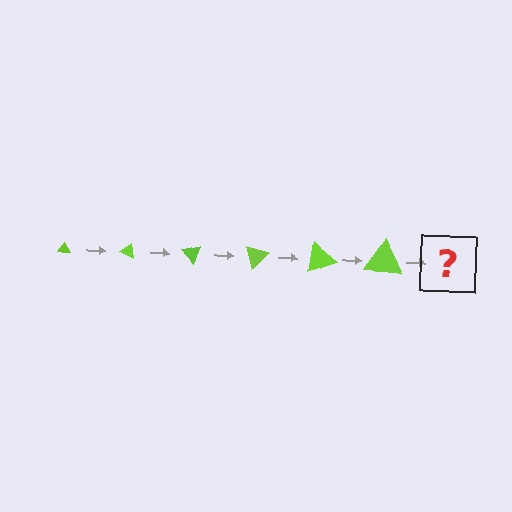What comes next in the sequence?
The next element should be a triangle, larger than the previous one and rotated 150 degrees from the start.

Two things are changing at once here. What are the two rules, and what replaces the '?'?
The two rules are that the triangle grows larger each step and it rotates 25 degrees each step. The '?' should be a triangle, larger than the previous one and rotated 150 degrees from the start.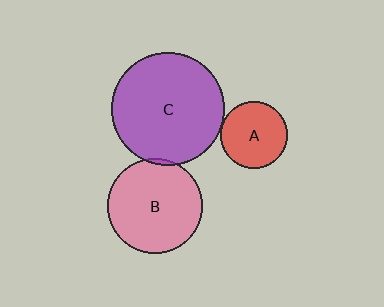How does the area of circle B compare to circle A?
Approximately 2.0 times.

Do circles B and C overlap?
Yes.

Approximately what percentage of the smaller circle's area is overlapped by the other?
Approximately 5%.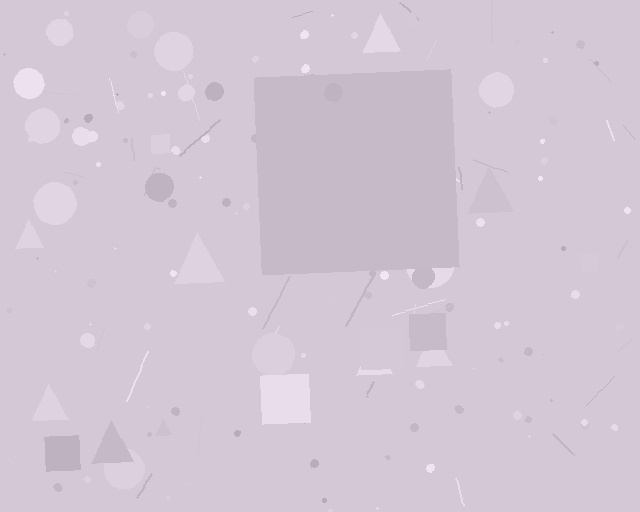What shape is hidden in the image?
A square is hidden in the image.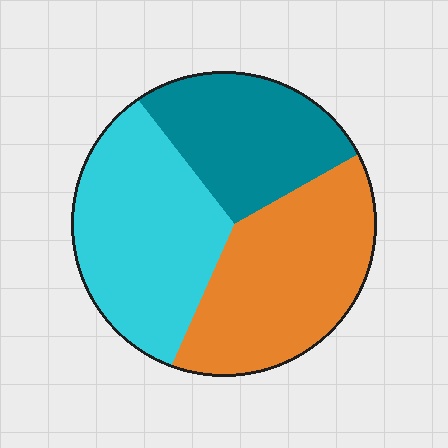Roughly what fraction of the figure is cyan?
Cyan covers around 35% of the figure.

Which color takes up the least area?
Teal, at roughly 25%.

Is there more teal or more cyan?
Cyan.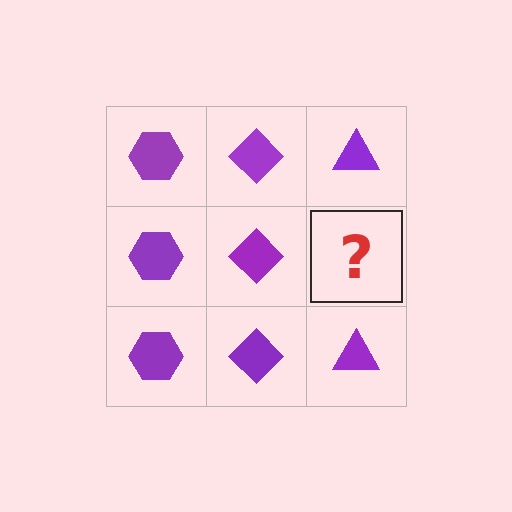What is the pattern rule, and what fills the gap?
The rule is that each column has a consistent shape. The gap should be filled with a purple triangle.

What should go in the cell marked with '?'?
The missing cell should contain a purple triangle.